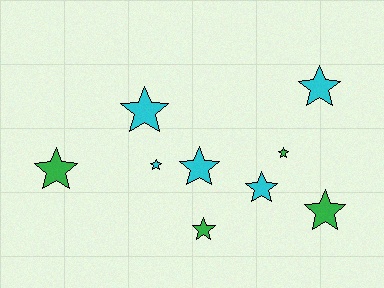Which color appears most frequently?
Cyan, with 5 objects.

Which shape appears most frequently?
Star, with 9 objects.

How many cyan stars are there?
There are 5 cyan stars.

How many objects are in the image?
There are 9 objects.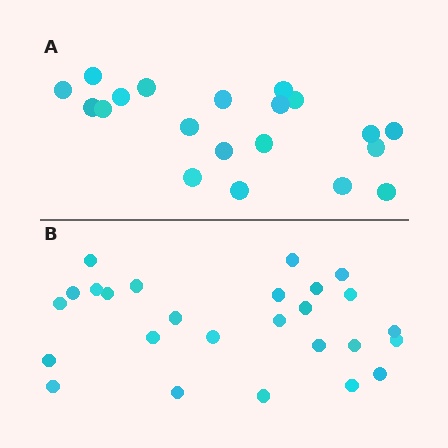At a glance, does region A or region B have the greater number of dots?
Region B (the bottom region) has more dots.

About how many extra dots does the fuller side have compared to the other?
Region B has about 6 more dots than region A.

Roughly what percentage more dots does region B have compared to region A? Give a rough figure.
About 30% more.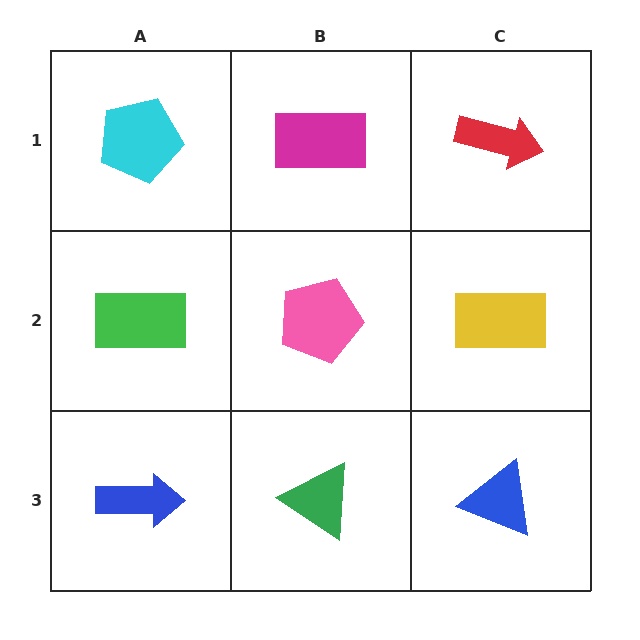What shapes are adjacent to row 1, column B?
A pink pentagon (row 2, column B), a cyan pentagon (row 1, column A), a red arrow (row 1, column C).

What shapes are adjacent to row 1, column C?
A yellow rectangle (row 2, column C), a magenta rectangle (row 1, column B).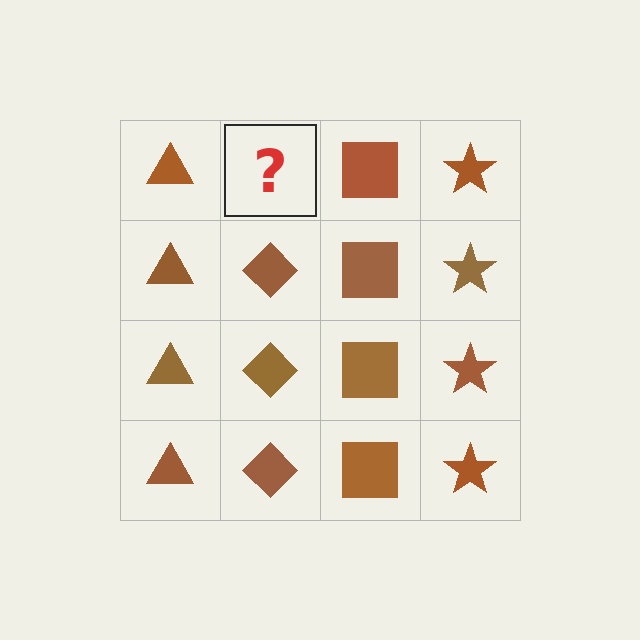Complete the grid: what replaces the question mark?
The question mark should be replaced with a brown diamond.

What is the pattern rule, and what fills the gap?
The rule is that each column has a consistent shape. The gap should be filled with a brown diamond.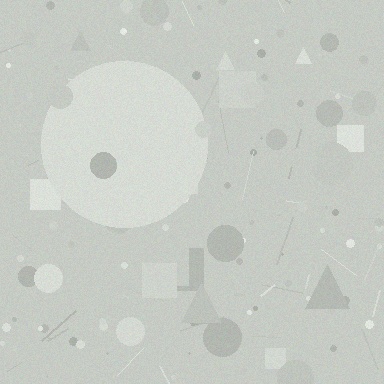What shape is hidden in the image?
A circle is hidden in the image.